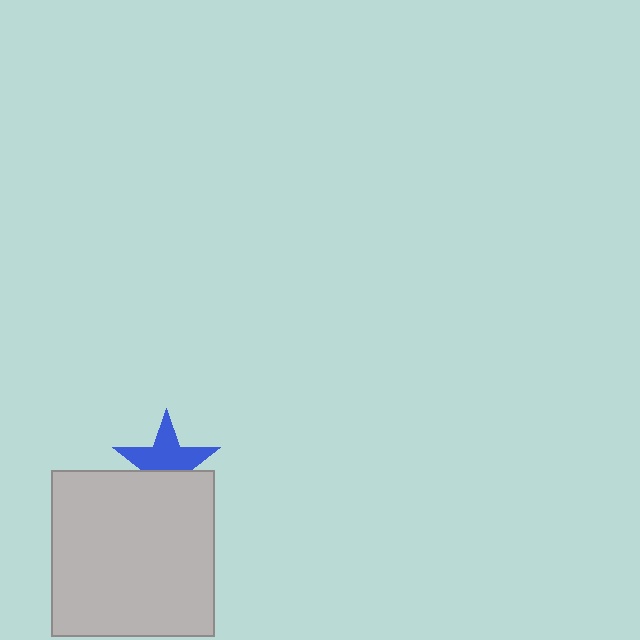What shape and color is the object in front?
The object in front is a light gray rectangle.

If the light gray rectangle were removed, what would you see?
You would see the complete blue star.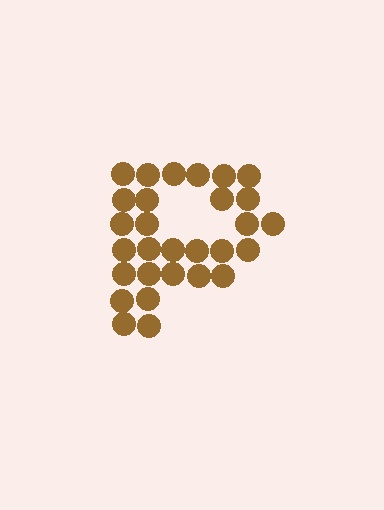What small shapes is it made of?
It is made of small circles.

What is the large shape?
The large shape is the letter P.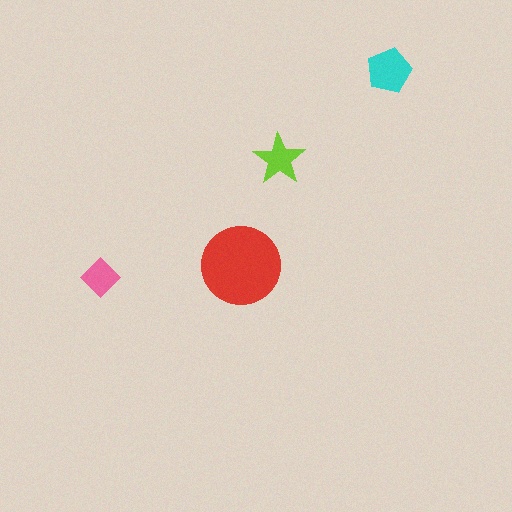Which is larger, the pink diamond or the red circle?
The red circle.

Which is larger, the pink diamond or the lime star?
The lime star.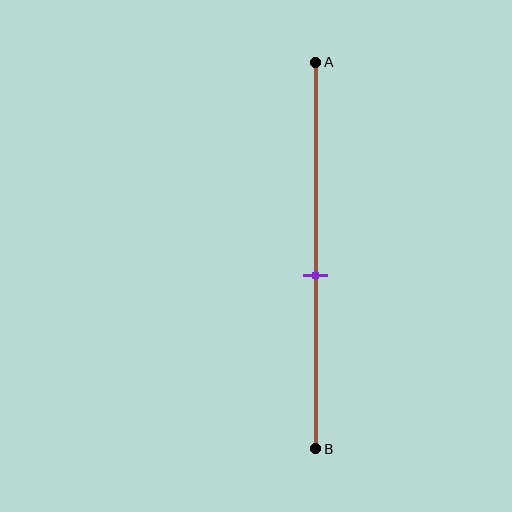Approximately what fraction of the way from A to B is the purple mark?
The purple mark is approximately 55% of the way from A to B.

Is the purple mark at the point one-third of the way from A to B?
No, the mark is at about 55% from A, not at the 33% one-third point.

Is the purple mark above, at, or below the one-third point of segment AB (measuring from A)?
The purple mark is below the one-third point of segment AB.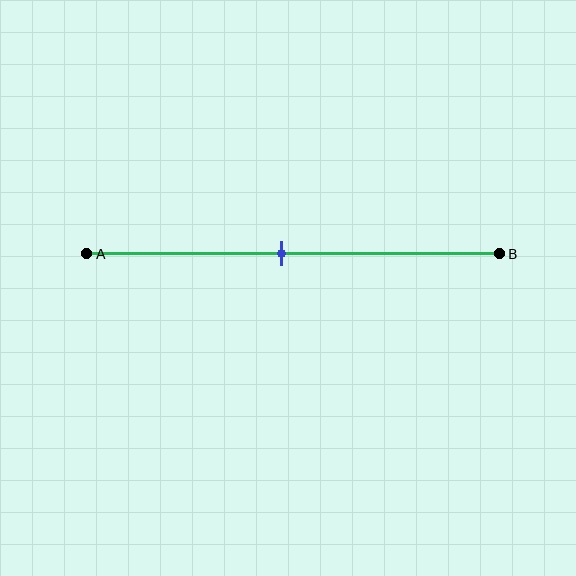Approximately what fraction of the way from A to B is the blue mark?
The blue mark is approximately 45% of the way from A to B.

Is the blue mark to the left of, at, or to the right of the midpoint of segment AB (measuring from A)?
The blue mark is approximately at the midpoint of segment AB.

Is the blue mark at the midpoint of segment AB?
Yes, the mark is approximately at the midpoint.